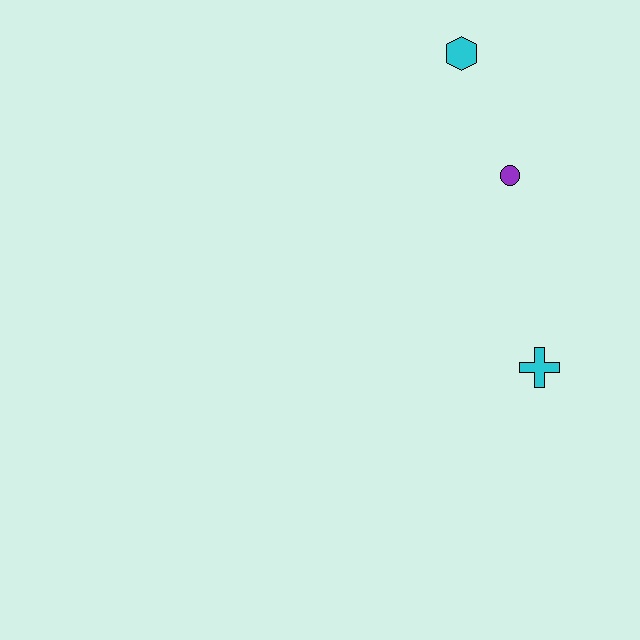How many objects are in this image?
There are 3 objects.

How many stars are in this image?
There are no stars.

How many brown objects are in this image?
There are no brown objects.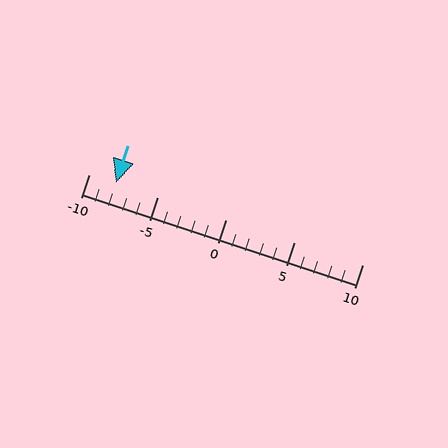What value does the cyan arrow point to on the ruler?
The cyan arrow points to approximately -8.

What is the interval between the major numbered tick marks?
The major tick marks are spaced 5 units apart.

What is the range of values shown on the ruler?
The ruler shows values from -10 to 10.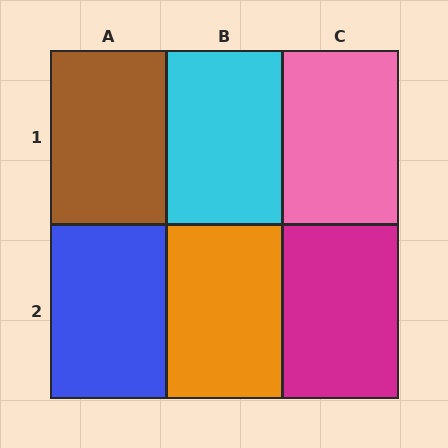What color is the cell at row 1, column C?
Pink.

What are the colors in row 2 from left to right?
Blue, orange, magenta.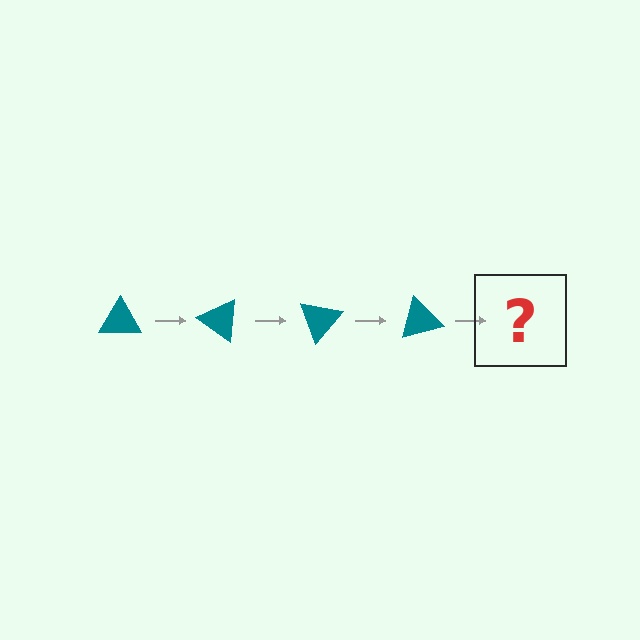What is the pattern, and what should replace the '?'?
The pattern is that the triangle rotates 35 degrees each step. The '?' should be a teal triangle rotated 140 degrees.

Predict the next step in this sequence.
The next step is a teal triangle rotated 140 degrees.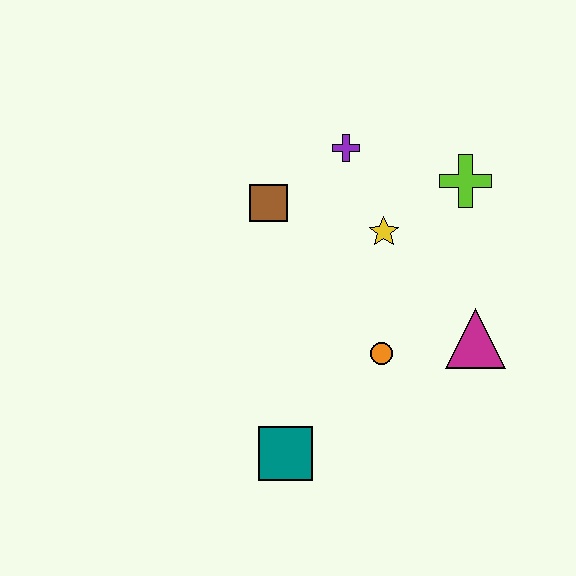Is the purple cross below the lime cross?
No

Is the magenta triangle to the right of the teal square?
Yes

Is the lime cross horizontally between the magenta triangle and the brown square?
Yes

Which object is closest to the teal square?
The orange circle is closest to the teal square.